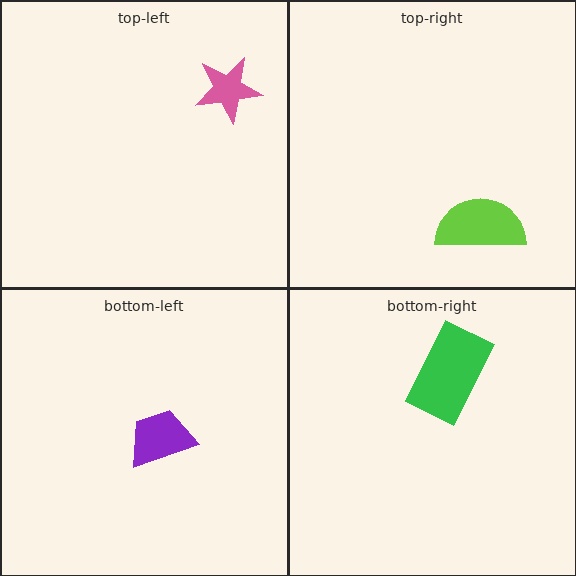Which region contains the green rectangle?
The bottom-right region.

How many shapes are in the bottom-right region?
1.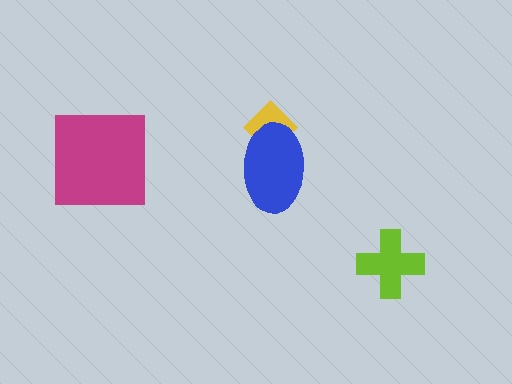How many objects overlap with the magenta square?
0 objects overlap with the magenta square.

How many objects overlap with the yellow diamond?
1 object overlaps with the yellow diamond.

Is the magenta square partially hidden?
No, no other shape covers it.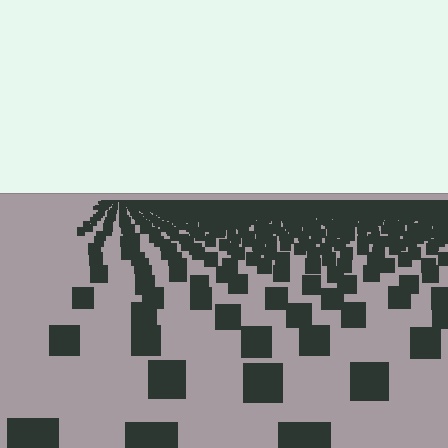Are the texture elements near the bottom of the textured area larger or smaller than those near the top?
Larger. Near the bottom, elements are closer to the viewer and appear at a bigger on-screen size.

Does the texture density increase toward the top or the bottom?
Density increases toward the top.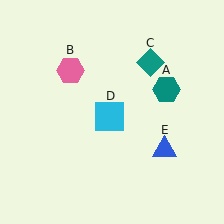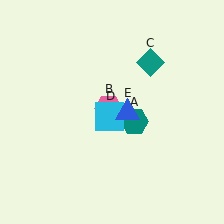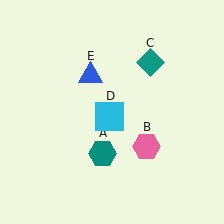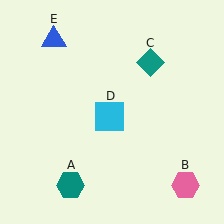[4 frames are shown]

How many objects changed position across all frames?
3 objects changed position: teal hexagon (object A), pink hexagon (object B), blue triangle (object E).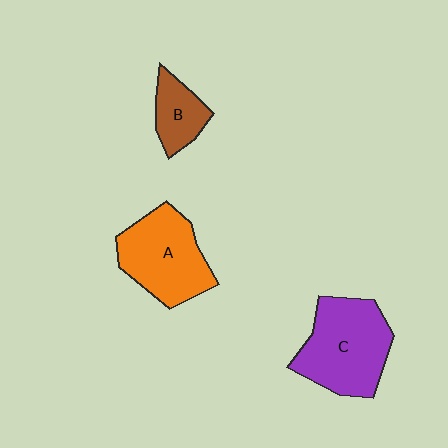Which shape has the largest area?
Shape C (purple).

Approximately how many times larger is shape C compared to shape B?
Approximately 2.3 times.